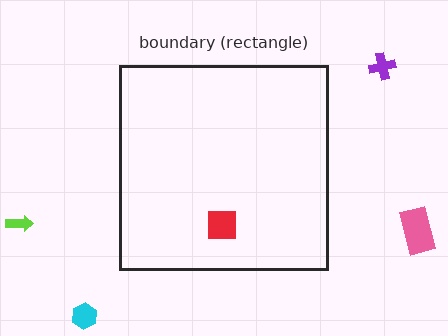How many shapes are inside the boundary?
1 inside, 4 outside.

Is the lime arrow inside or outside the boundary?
Outside.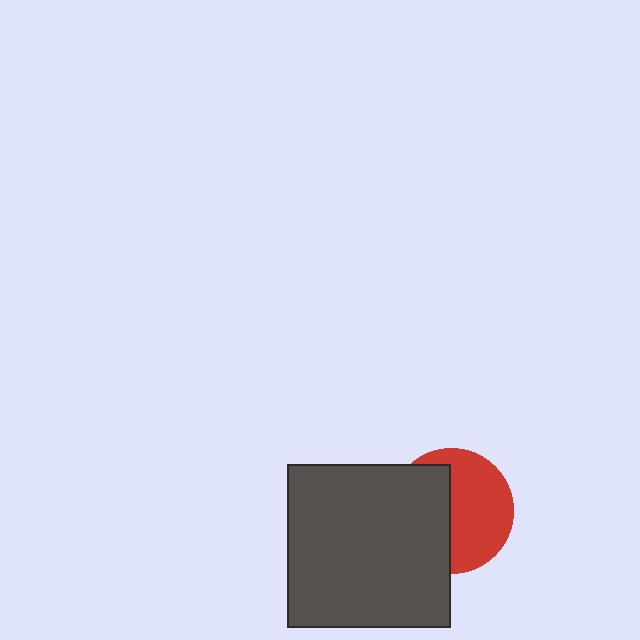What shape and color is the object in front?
The object in front is a dark gray square.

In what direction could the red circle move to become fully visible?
The red circle could move right. That would shift it out from behind the dark gray square entirely.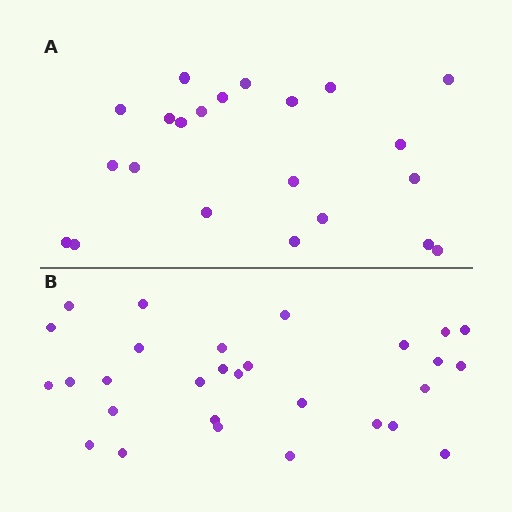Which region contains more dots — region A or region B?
Region B (the bottom region) has more dots.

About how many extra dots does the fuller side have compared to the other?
Region B has roughly 8 or so more dots than region A.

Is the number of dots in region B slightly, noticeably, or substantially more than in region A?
Region B has noticeably more, but not dramatically so. The ratio is roughly 1.3 to 1.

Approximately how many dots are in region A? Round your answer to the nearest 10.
About 20 dots. (The exact count is 22, which rounds to 20.)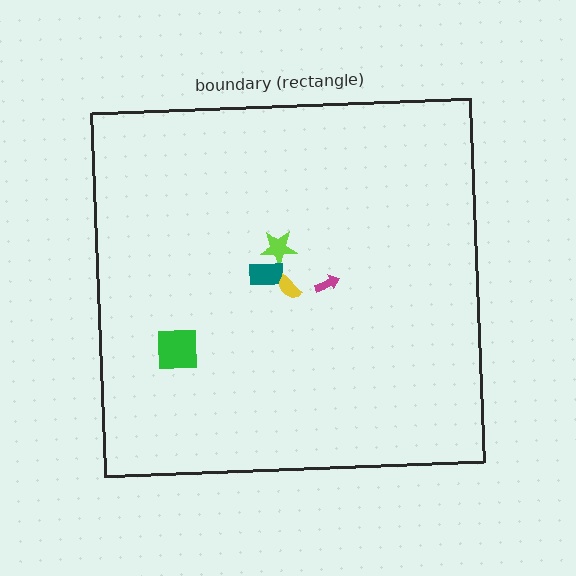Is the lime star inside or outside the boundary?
Inside.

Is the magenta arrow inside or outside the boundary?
Inside.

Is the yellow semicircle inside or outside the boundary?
Inside.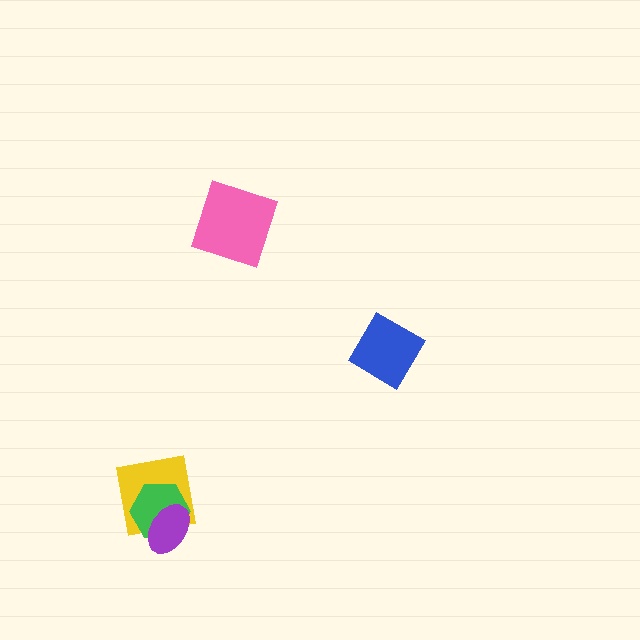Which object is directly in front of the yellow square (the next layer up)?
The green hexagon is directly in front of the yellow square.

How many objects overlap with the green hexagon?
2 objects overlap with the green hexagon.